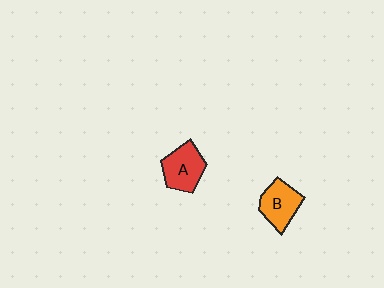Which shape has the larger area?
Shape A (red).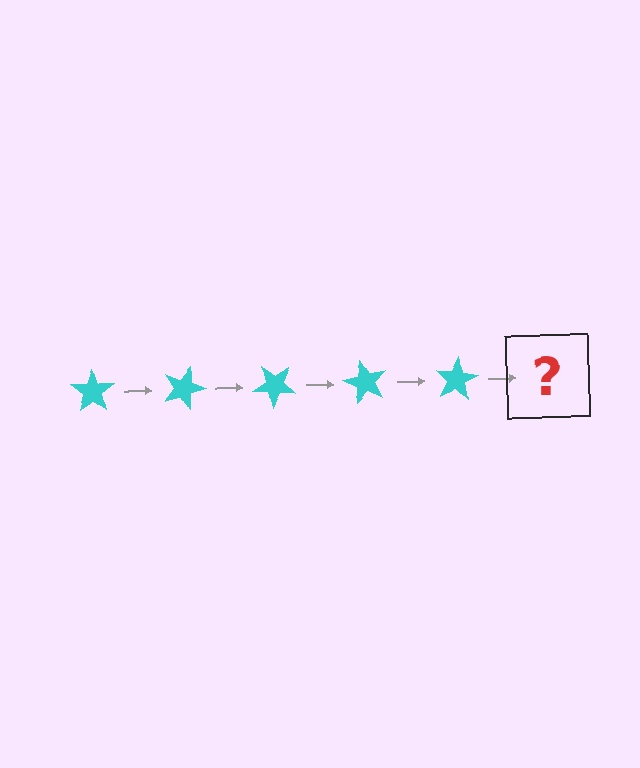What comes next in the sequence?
The next element should be a cyan star rotated 100 degrees.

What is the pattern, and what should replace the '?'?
The pattern is that the star rotates 20 degrees each step. The '?' should be a cyan star rotated 100 degrees.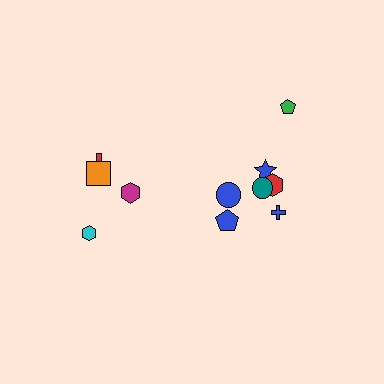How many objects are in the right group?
There are 7 objects.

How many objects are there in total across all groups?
There are 11 objects.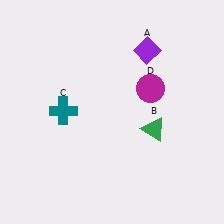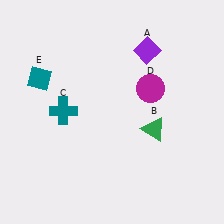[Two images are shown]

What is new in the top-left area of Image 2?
A teal diamond (E) was added in the top-left area of Image 2.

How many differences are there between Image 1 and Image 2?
There is 1 difference between the two images.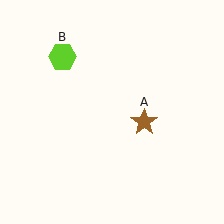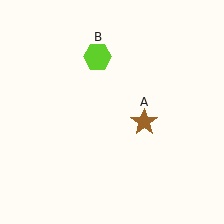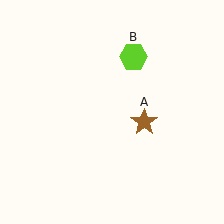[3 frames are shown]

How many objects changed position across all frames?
1 object changed position: lime hexagon (object B).